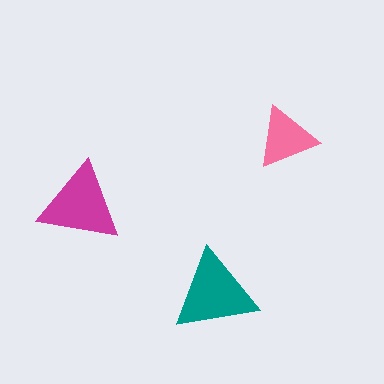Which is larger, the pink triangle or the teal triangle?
The teal one.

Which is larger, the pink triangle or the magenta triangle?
The magenta one.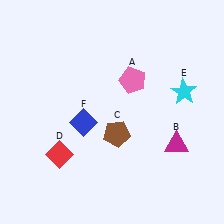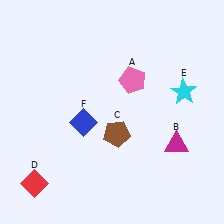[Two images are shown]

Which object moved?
The red diamond (D) moved down.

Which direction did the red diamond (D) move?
The red diamond (D) moved down.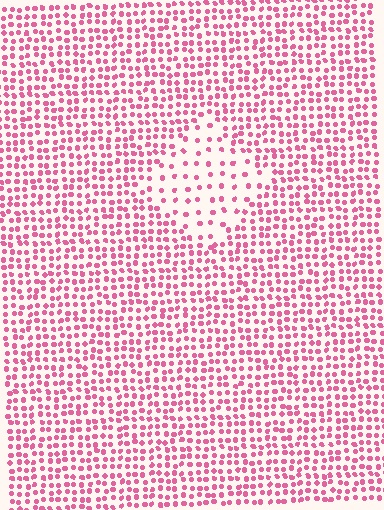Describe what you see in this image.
The image contains small pink elements arranged at two different densities. A diamond-shaped region is visible where the elements are less densely packed than the surrounding area.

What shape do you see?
I see a diamond.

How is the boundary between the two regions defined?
The boundary is defined by a change in element density (approximately 2.4x ratio). All elements are the same color, size, and shape.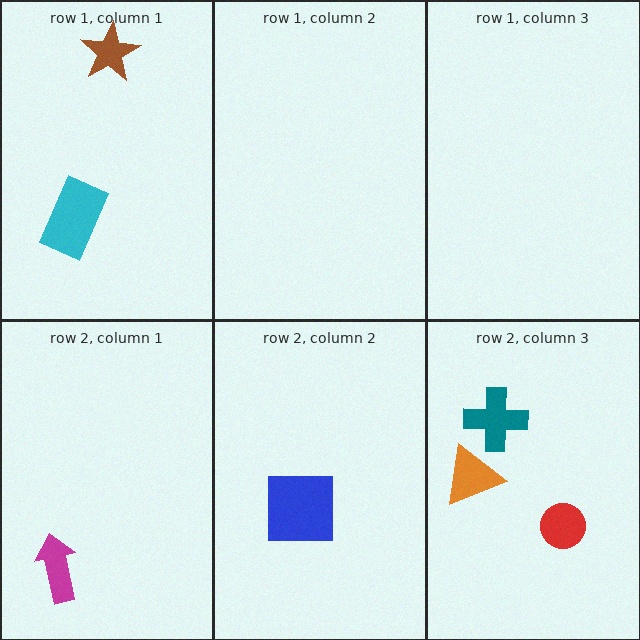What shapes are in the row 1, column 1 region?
The cyan rectangle, the brown star.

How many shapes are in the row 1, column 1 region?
2.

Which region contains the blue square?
The row 2, column 2 region.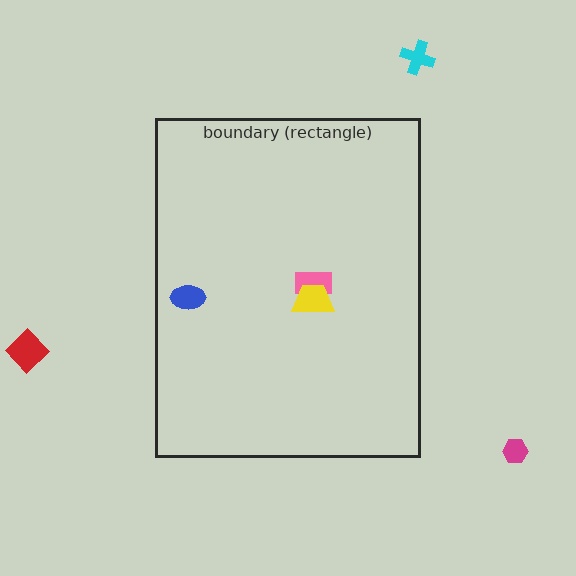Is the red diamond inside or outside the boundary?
Outside.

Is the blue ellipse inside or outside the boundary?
Inside.